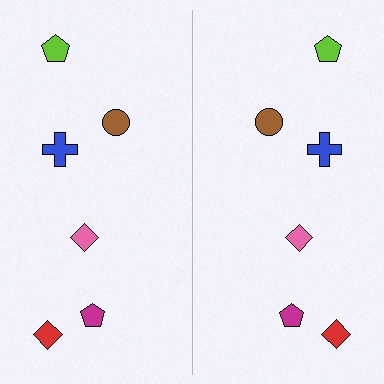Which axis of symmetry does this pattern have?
The pattern has a vertical axis of symmetry running through the center of the image.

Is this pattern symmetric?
Yes, this pattern has bilateral (reflection) symmetry.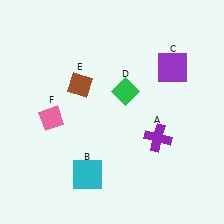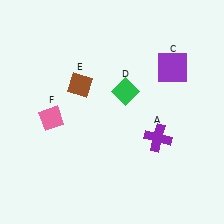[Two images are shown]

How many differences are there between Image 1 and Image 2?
There is 1 difference between the two images.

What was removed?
The cyan square (B) was removed in Image 2.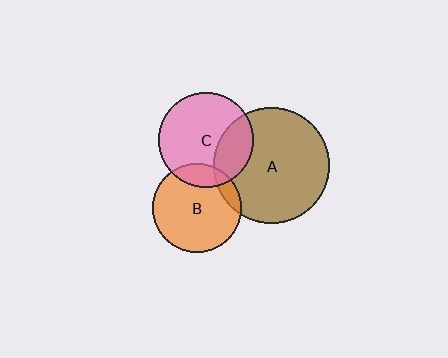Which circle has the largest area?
Circle A (brown).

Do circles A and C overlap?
Yes.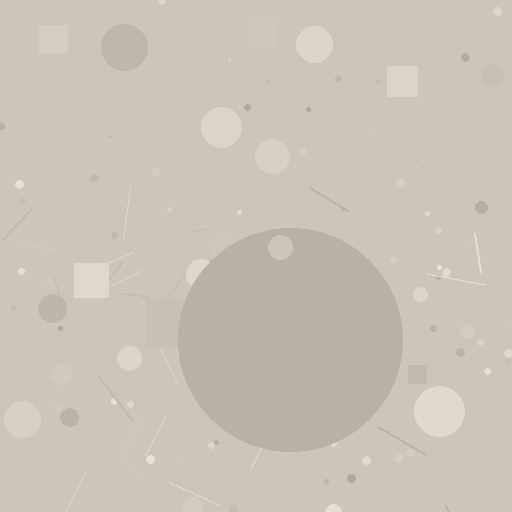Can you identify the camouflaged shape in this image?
The camouflaged shape is a circle.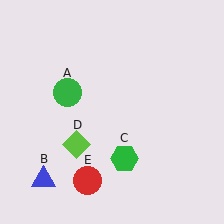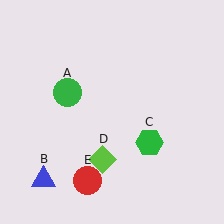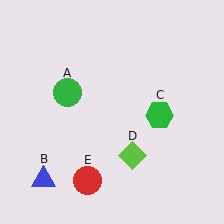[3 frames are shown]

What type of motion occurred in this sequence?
The green hexagon (object C), lime diamond (object D) rotated counterclockwise around the center of the scene.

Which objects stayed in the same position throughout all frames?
Green circle (object A) and blue triangle (object B) and red circle (object E) remained stationary.